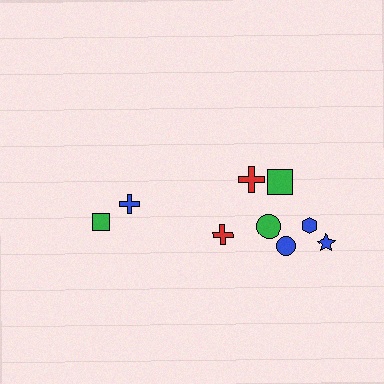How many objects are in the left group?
There are 3 objects.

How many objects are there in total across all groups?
There are 9 objects.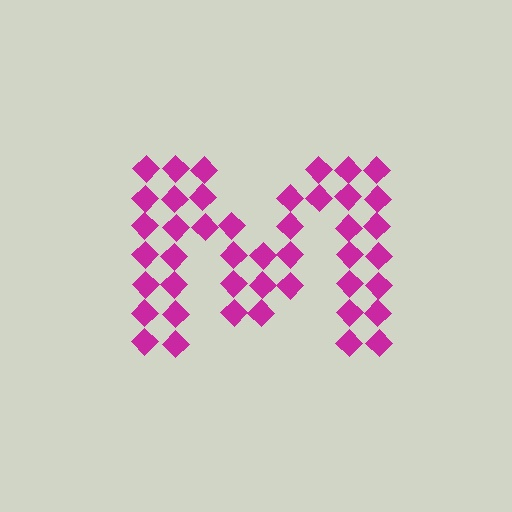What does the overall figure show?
The overall figure shows the letter M.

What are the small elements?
The small elements are diamonds.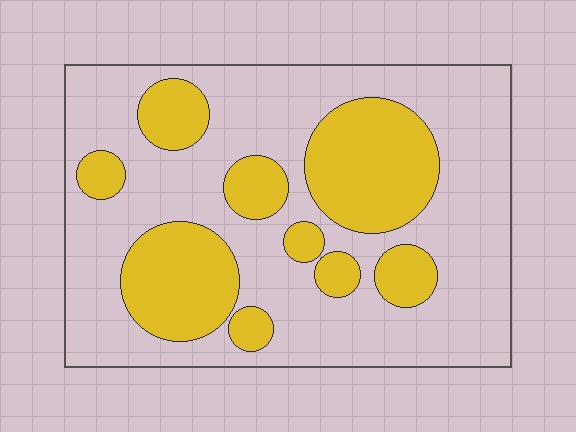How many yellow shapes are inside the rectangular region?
9.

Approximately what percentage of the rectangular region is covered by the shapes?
Approximately 30%.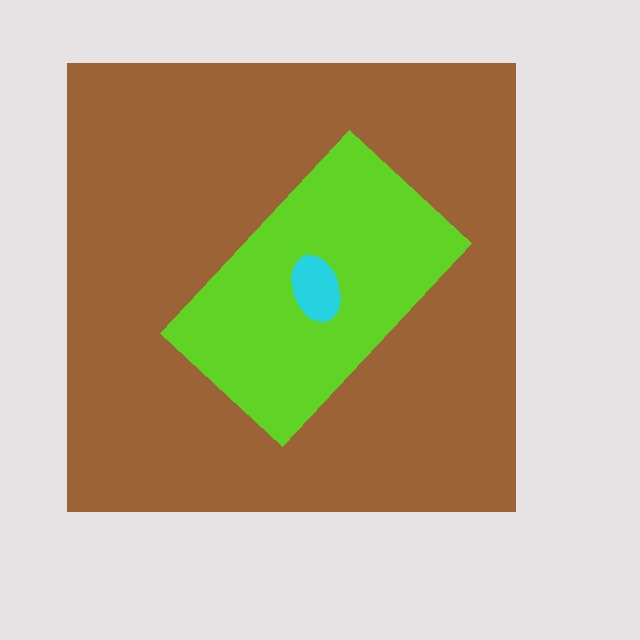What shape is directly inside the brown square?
The lime rectangle.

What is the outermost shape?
The brown square.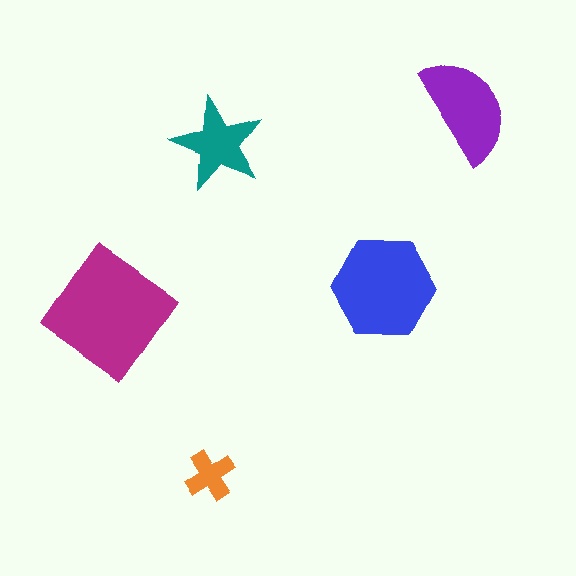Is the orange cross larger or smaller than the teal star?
Smaller.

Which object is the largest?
The magenta diamond.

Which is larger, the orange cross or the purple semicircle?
The purple semicircle.